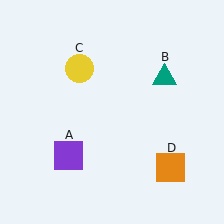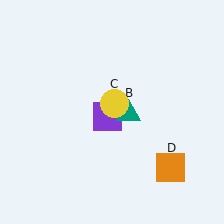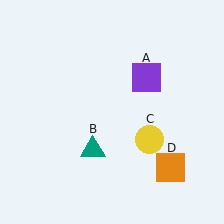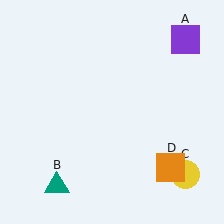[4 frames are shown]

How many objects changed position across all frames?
3 objects changed position: purple square (object A), teal triangle (object B), yellow circle (object C).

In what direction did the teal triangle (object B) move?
The teal triangle (object B) moved down and to the left.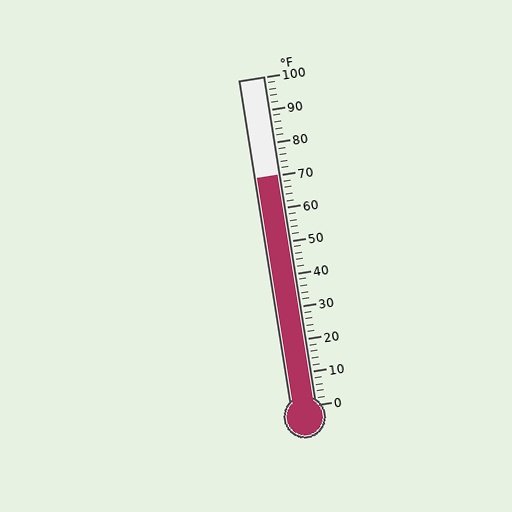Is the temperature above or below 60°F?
The temperature is above 60°F.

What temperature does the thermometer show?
The thermometer shows approximately 70°F.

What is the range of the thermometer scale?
The thermometer scale ranges from 0°F to 100°F.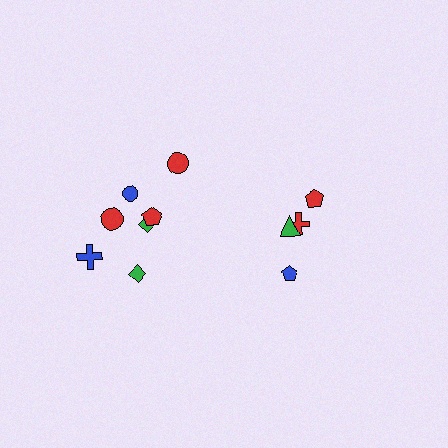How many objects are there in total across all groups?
There are 11 objects.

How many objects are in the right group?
There are 4 objects.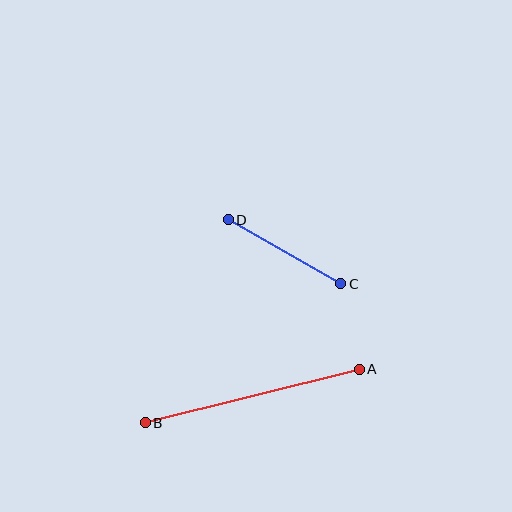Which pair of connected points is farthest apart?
Points A and B are farthest apart.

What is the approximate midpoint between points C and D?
The midpoint is at approximately (285, 252) pixels.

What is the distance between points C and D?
The distance is approximately 129 pixels.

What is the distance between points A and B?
The distance is approximately 221 pixels.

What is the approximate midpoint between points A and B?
The midpoint is at approximately (252, 396) pixels.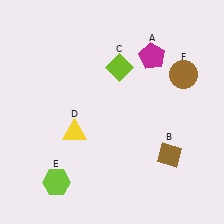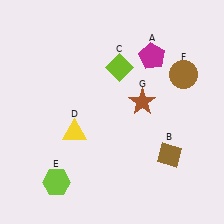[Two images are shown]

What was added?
A brown star (G) was added in Image 2.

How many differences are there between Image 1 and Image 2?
There is 1 difference between the two images.